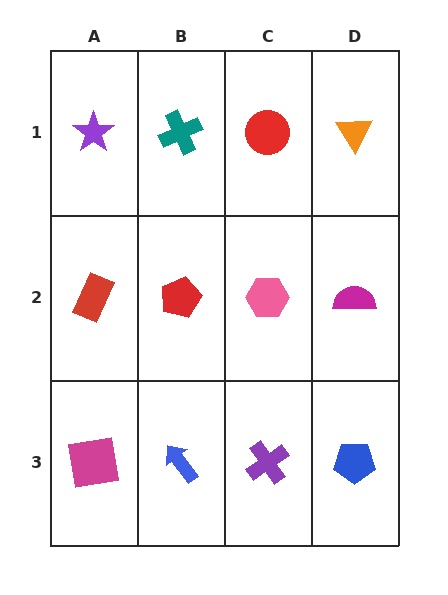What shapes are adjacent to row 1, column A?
A red rectangle (row 2, column A), a teal cross (row 1, column B).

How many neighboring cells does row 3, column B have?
3.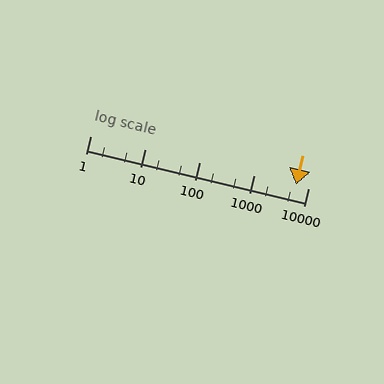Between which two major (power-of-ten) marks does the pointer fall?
The pointer is between 1000 and 10000.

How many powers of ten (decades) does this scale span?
The scale spans 4 decades, from 1 to 10000.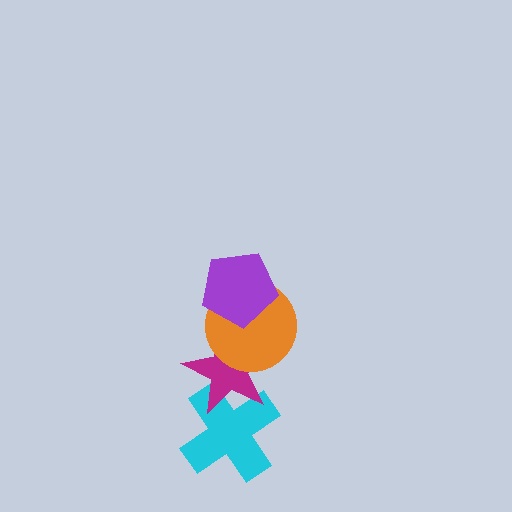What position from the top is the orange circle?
The orange circle is 2nd from the top.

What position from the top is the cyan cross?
The cyan cross is 4th from the top.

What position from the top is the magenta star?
The magenta star is 3rd from the top.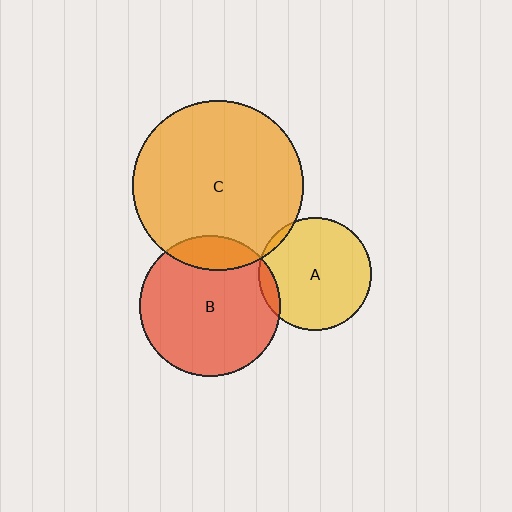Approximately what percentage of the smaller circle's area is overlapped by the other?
Approximately 15%.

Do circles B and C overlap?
Yes.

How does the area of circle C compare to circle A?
Approximately 2.3 times.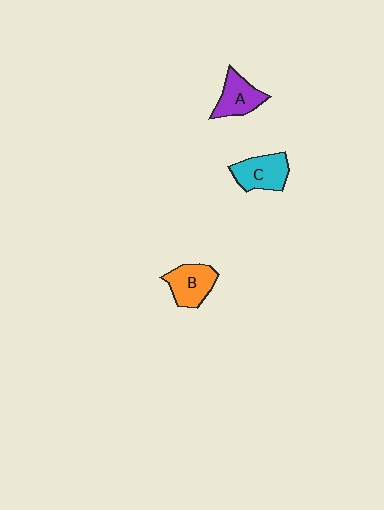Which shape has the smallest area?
Shape A (purple).